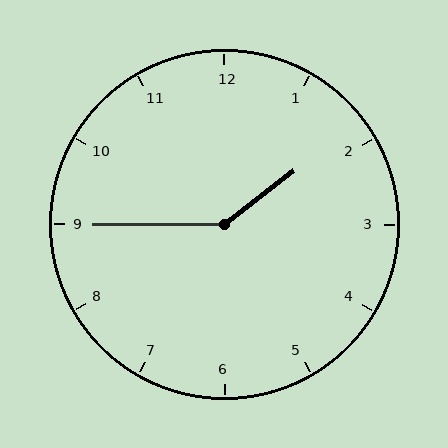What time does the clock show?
1:45.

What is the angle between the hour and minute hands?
Approximately 142 degrees.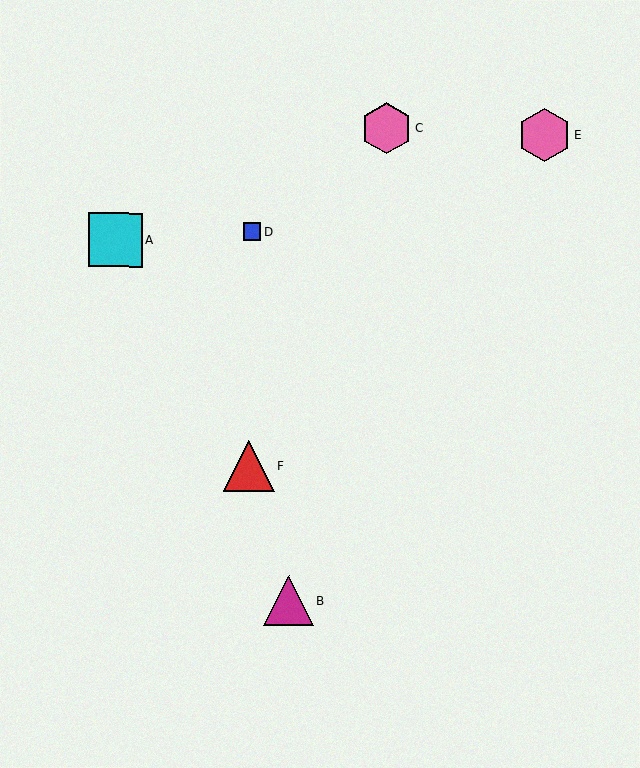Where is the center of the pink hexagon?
The center of the pink hexagon is at (386, 128).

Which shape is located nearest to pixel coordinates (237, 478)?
The red triangle (labeled F) at (248, 465) is nearest to that location.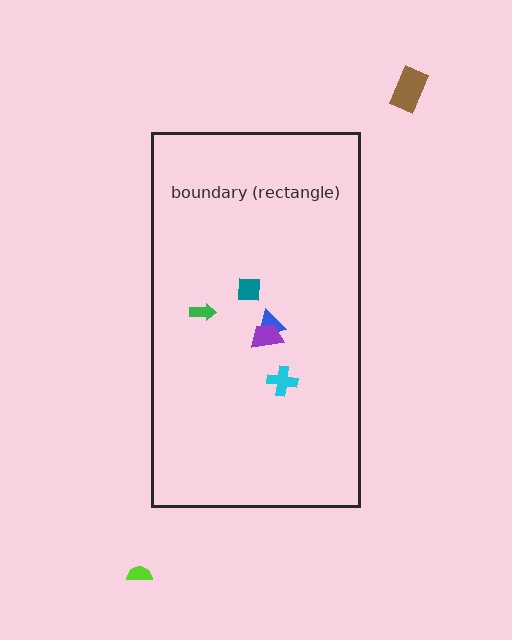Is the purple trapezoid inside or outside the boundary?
Inside.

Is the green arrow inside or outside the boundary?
Inside.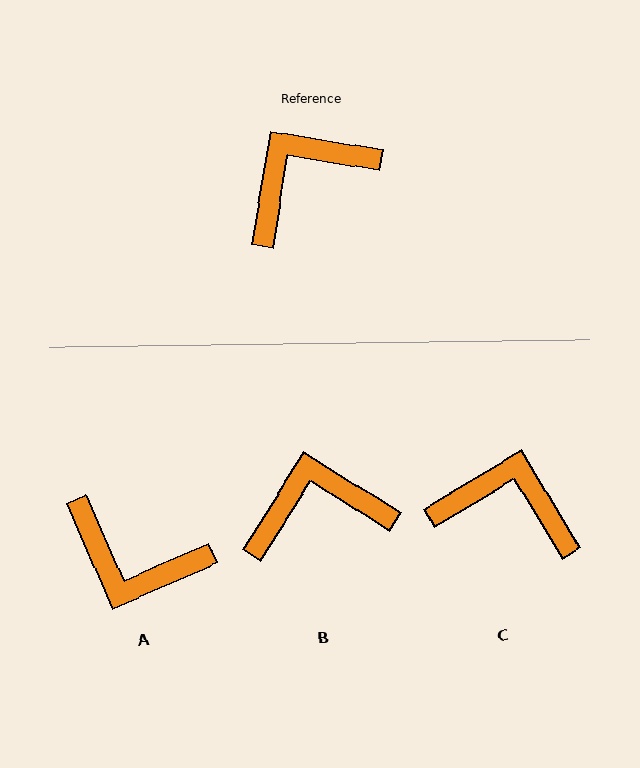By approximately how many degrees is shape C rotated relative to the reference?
Approximately 49 degrees clockwise.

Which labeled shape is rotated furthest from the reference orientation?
A, about 123 degrees away.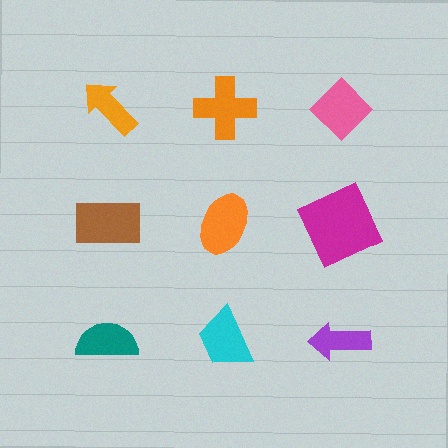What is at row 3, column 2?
A cyan trapezoid.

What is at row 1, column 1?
An orange arrow.